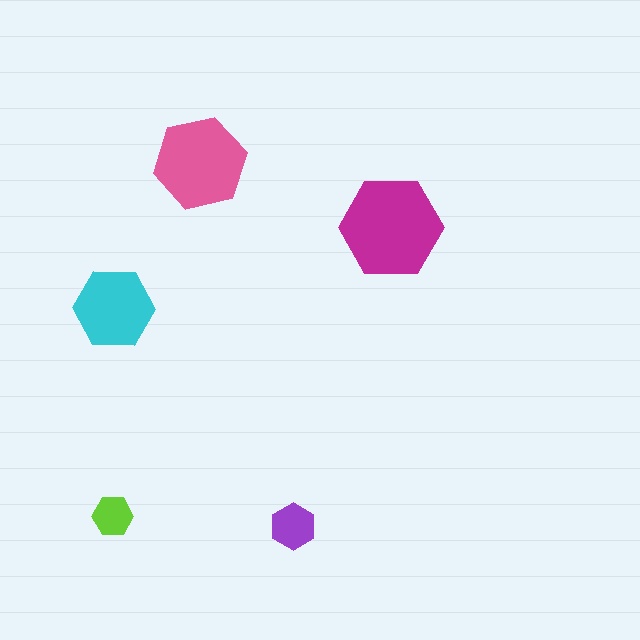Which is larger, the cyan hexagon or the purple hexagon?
The cyan one.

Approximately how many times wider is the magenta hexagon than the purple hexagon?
About 2 times wider.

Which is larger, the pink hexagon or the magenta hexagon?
The magenta one.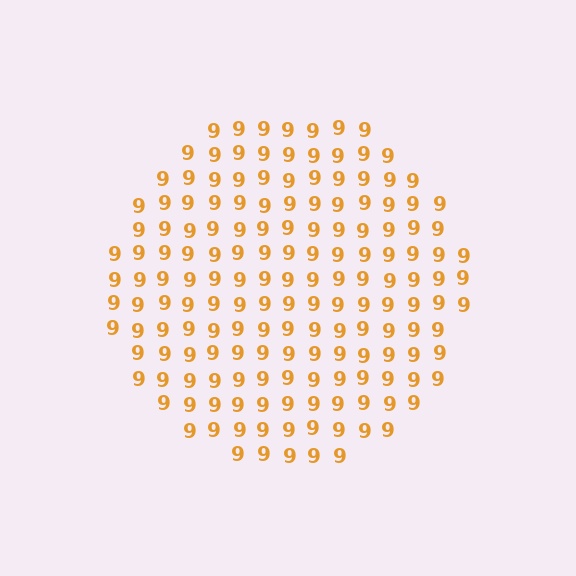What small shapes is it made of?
It is made of small digit 9's.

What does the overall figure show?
The overall figure shows a circle.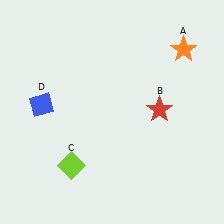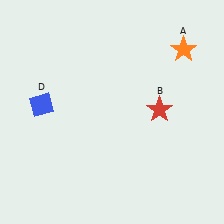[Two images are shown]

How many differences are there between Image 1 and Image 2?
There is 1 difference between the two images.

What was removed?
The lime diamond (C) was removed in Image 2.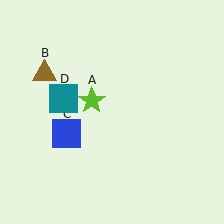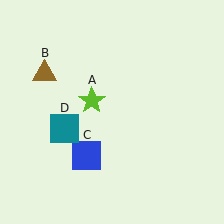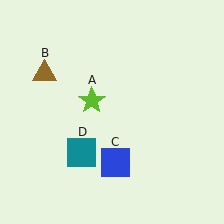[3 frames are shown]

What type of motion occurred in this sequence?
The blue square (object C), teal square (object D) rotated counterclockwise around the center of the scene.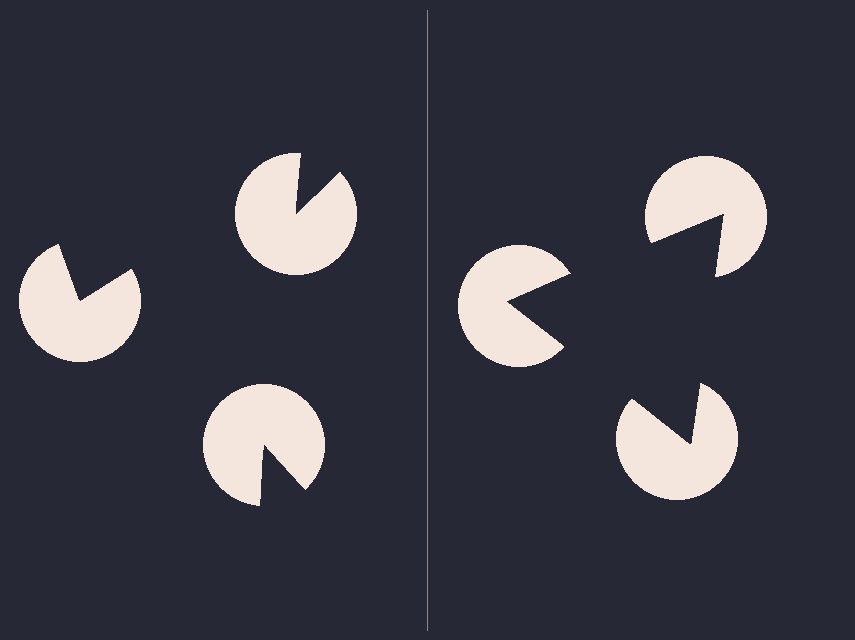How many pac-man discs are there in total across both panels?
6 — 3 on each side.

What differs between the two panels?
The pac-man discs are positioned identically on both sides; only the wedge orientations differ. On the right they align to a triangle; on the left they are misaligned.